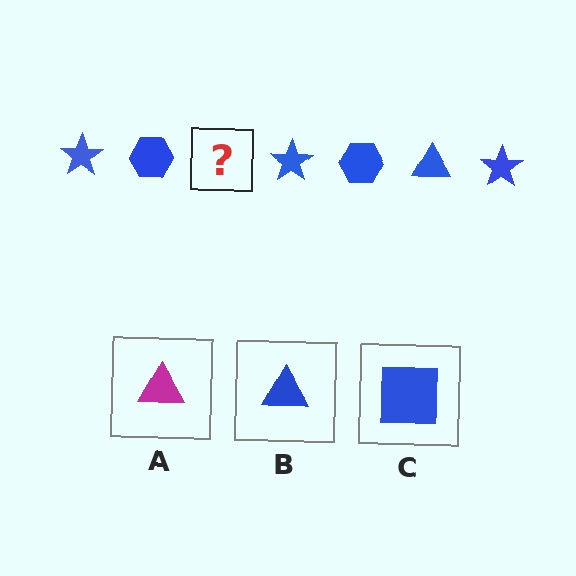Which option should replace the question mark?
Option B.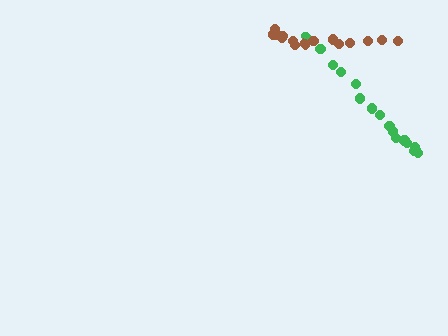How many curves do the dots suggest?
There are 2 distinct paths.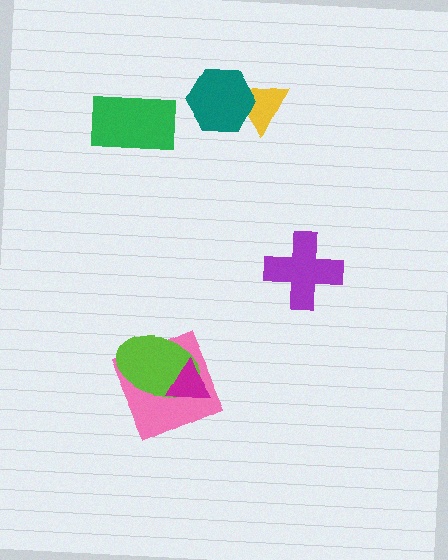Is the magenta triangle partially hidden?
No, no other shape covers it.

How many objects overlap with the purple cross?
0 objects overlap with the purple cross.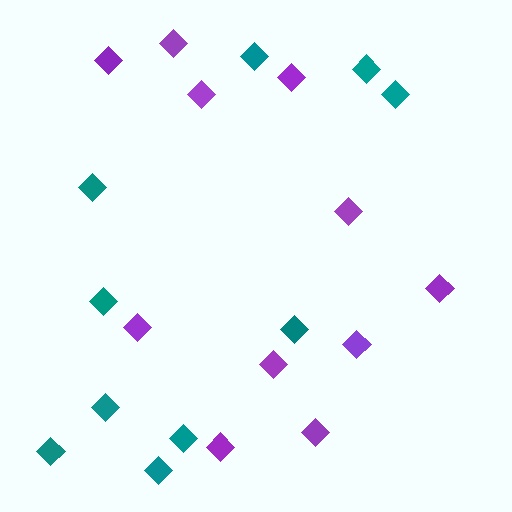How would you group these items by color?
There are 2 groups: one group of purple diamonds (11) and one group of teal diamonds (10).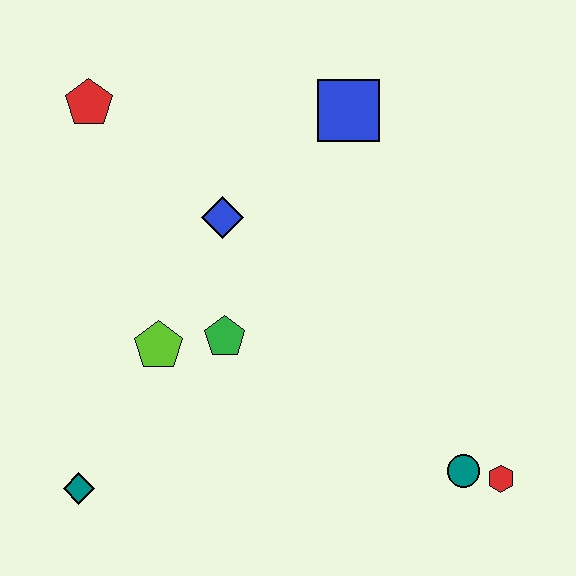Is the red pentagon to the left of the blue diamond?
Yes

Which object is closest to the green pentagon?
The lime pentagon is closest to the green pentagon.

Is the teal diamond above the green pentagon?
No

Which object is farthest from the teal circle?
The red pentagon is farthest from the teal circle.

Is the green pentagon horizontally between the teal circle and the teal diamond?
Yes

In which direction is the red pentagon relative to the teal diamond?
The red pentagon is above the teal diamond.